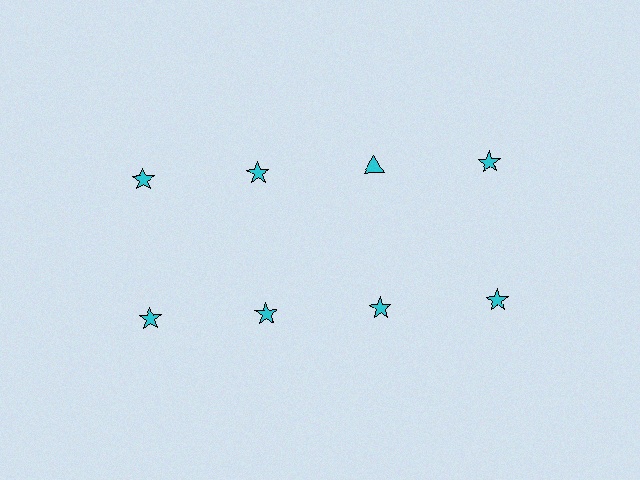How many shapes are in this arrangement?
There are 8 shapes arranged in a grid pattern.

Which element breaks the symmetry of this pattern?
The cyan triangle in the top row, center column breaks the symmetry. All other shapes are cyan stars.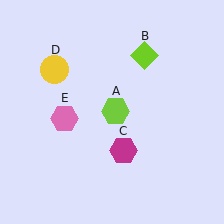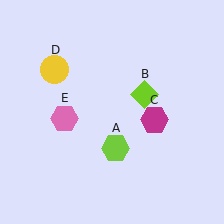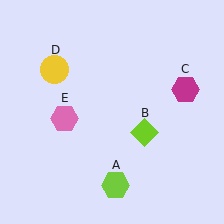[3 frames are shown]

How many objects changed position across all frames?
3 objects changed position: lime hexagon (object A), lime diamond (object B), magenta hexagon (object C).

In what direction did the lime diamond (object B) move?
The lime diamond (object B) moved down.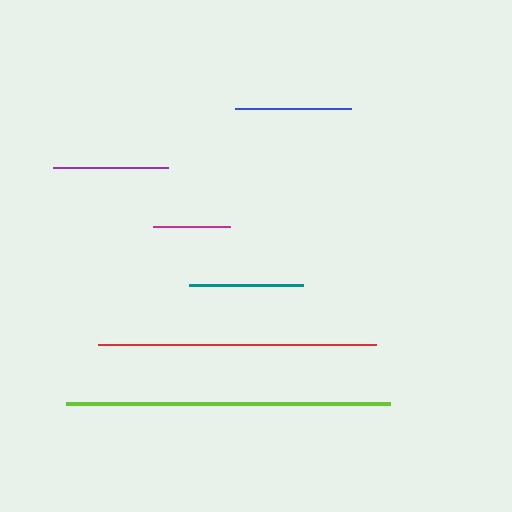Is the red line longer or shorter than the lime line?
The lime line is longer than the red line.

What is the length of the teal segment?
The teal segment is approximately 114 pixels long.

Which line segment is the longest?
The lime line is the longest at approximately 324 pixels.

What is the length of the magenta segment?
The magenta segment is approximately 77 pixels long.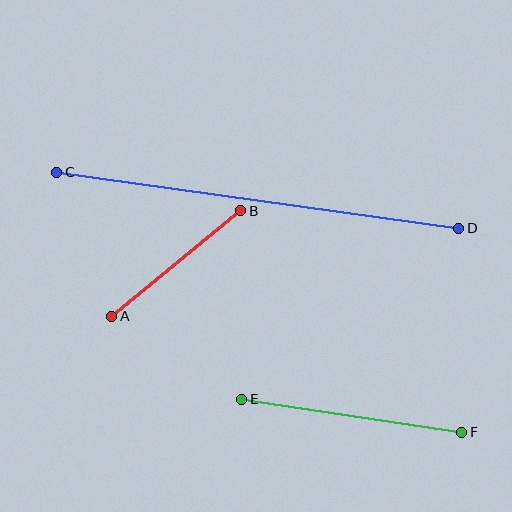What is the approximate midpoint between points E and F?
The midpoint is at approximately (352, 416) pixels.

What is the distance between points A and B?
The distance is approximately 167 pixels.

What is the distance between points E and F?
The distance is approximately 222 pixels.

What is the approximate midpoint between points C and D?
The midpoint is at approximately (258, 200) pixels.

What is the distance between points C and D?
The distance is approximately 406 pixels.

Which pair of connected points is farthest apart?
Points C and D are farthest apart.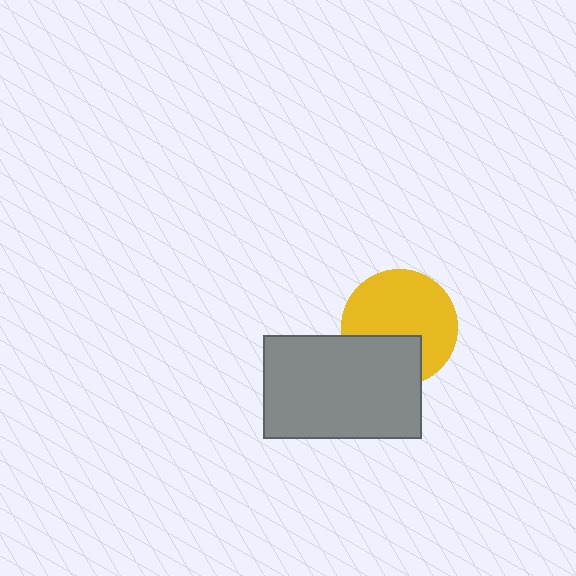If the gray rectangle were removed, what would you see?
You would see the complete yellow circle.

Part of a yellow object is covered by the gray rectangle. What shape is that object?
It is a circle.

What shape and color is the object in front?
The object in front is a gray rectangle.